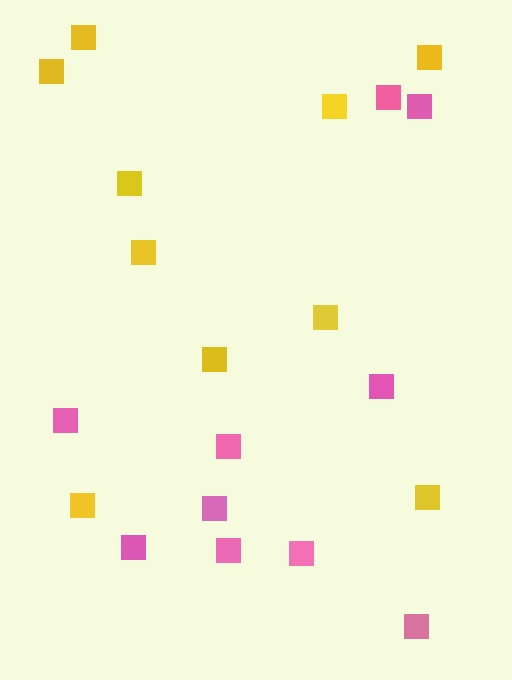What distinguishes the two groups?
There are 2 groups: one group of pink squares (10) and one group of yellow squares (10).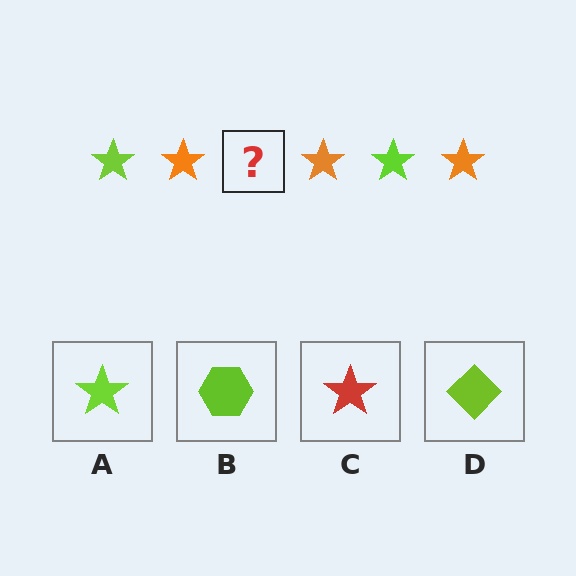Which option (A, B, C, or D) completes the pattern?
A.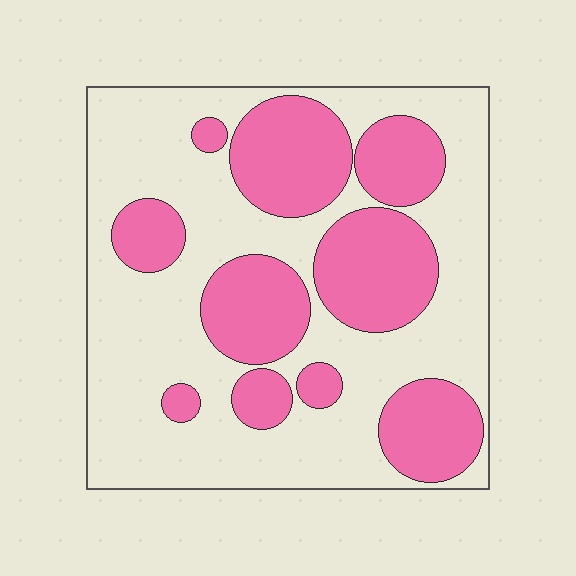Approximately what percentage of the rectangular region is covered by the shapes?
Approximately 35%.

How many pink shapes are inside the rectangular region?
10.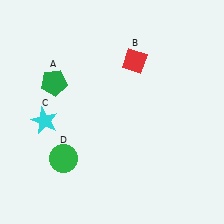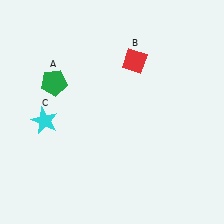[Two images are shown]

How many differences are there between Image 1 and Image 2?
There is 1 difference between the two images.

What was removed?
The green circle (D) was removed in Image 2.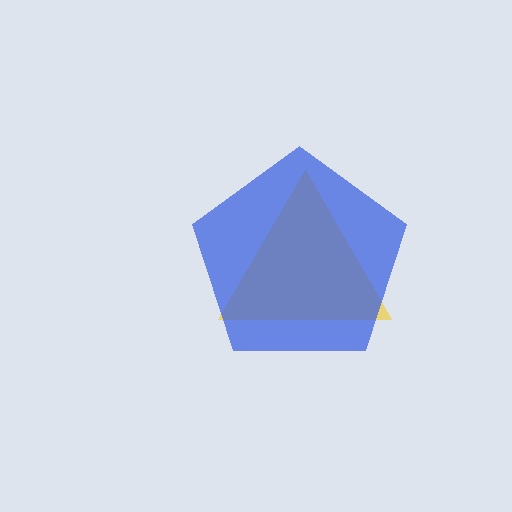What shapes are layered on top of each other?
The layered shapes are: a yellow triangle, a blue pentagon.